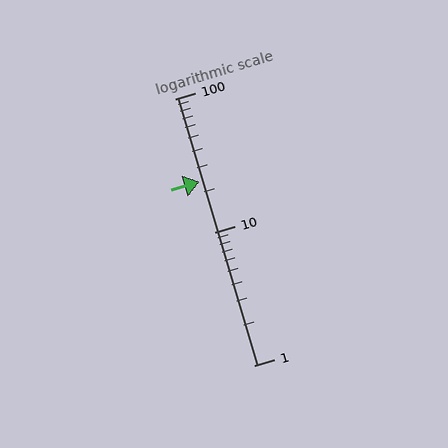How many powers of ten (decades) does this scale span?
The scale spans 2 decades, from 1 to 100.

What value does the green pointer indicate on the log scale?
The pointer indicates approximately 24.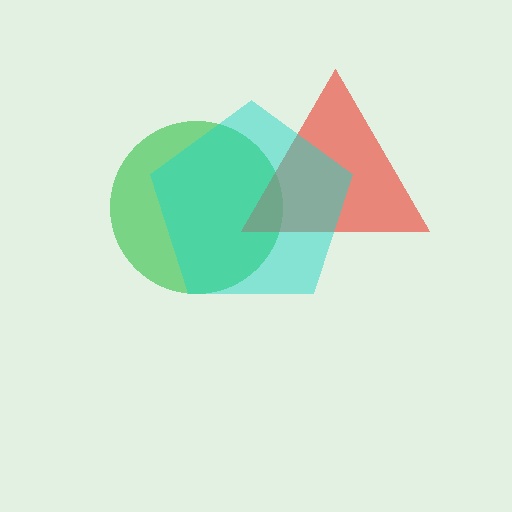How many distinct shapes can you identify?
There are 3 distinct shapes: a green circle, a red triangle, a cyan pentagon.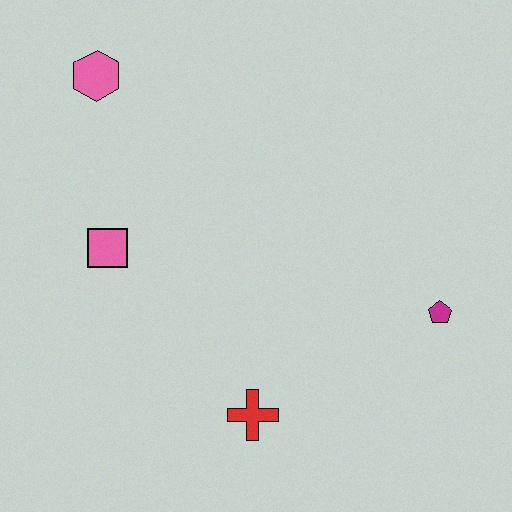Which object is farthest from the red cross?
The pink hexagon is farthest from the red cross.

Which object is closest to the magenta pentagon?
The red cross is closest to the magenta pentagon.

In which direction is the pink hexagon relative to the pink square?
The pink hexagon is above the pink square.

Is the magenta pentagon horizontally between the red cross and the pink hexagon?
No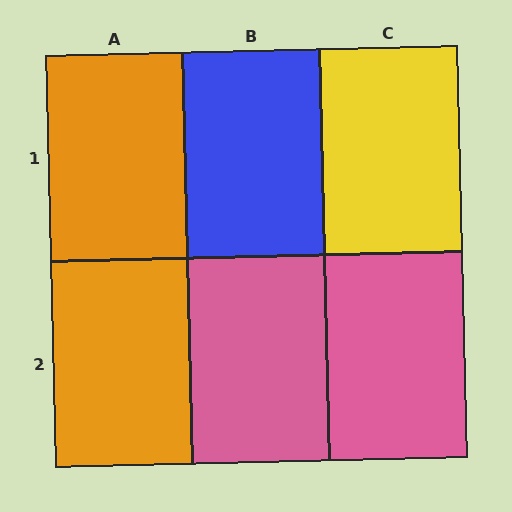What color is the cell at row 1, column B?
Blue.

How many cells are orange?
2 cells are orange.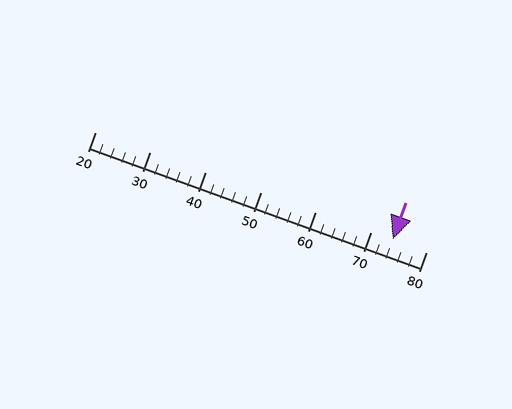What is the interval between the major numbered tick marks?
The major tick marks are spaced 10 units apart.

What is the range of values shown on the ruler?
The ruler shows values from 20 to 80.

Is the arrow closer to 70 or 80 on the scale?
The arrow is closer to 70.